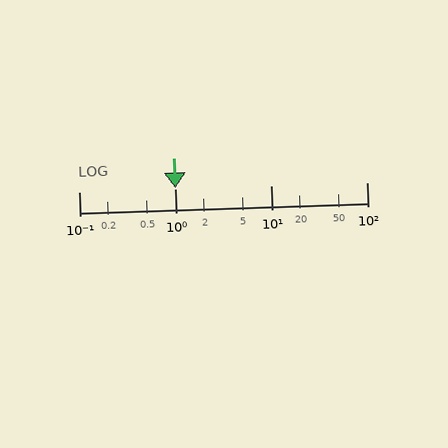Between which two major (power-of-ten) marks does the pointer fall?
The pointer is between 1 and 10.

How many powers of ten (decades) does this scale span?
The scale spans 3 decades, from 0.1 to 100.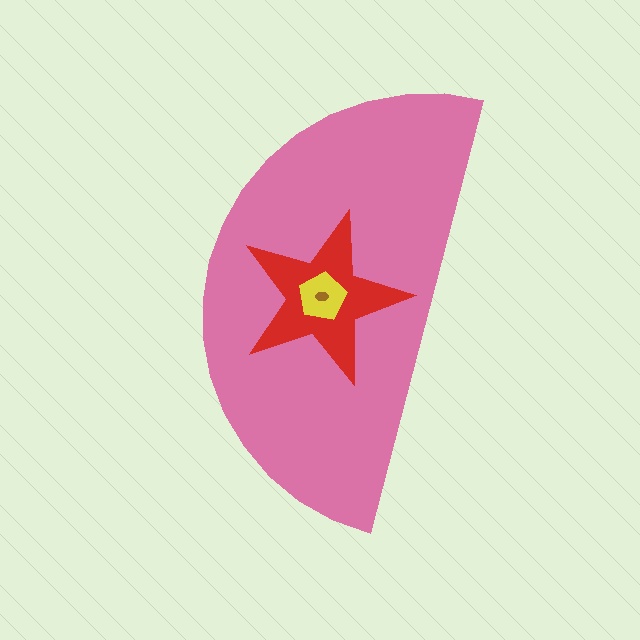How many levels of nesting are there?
4.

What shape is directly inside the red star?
The yellow pentagon.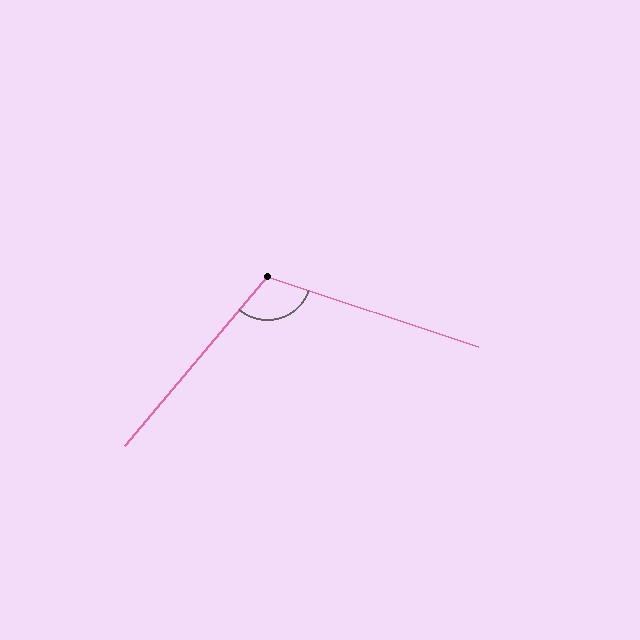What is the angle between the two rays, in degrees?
Approximately 112 degrees.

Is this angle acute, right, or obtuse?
It is obtuse.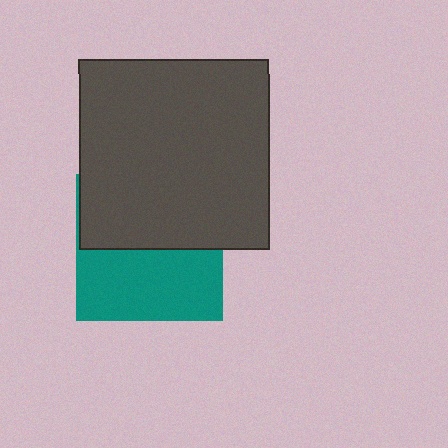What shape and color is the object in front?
The object in front is a dark gray square.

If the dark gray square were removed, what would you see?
You would see the complete teal square.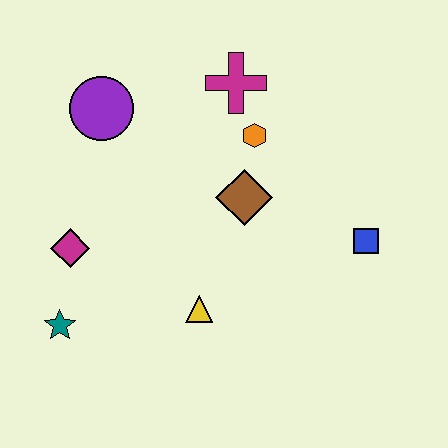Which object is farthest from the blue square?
The teal star is farthest from the blue square.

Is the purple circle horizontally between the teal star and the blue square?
Yes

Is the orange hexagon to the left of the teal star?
No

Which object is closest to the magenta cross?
The orange hexagon is closest to the magenta cross.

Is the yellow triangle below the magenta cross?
Yes